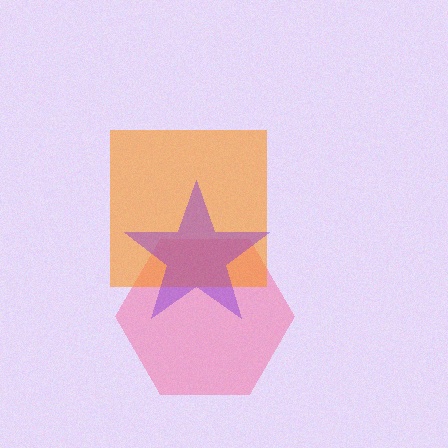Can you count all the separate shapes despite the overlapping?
Yes, there are 3 separate shapes.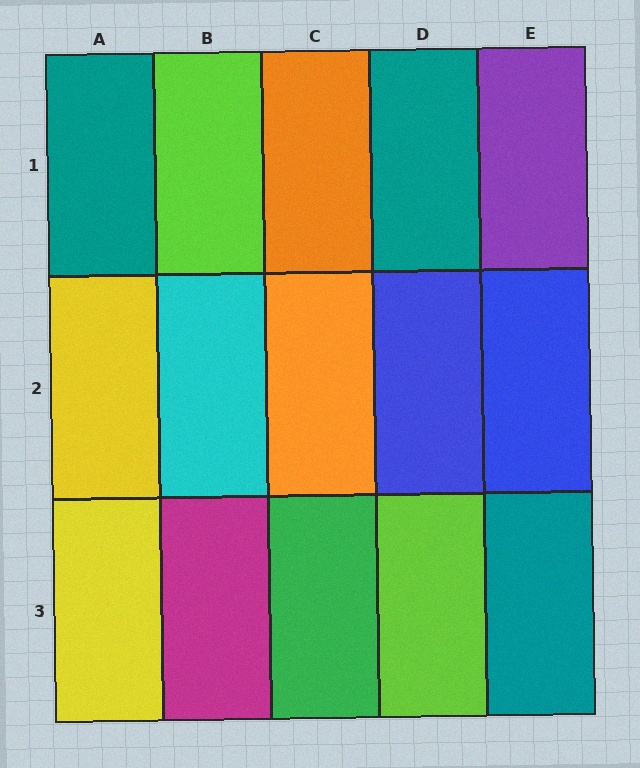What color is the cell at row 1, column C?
Orange.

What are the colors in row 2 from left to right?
Yellow, cyan, orange, blue, blue.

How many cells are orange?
2 cells are orange.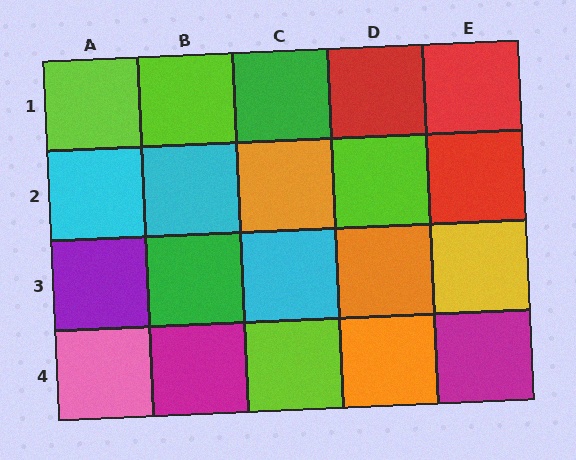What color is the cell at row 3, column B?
Green.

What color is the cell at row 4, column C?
Lime.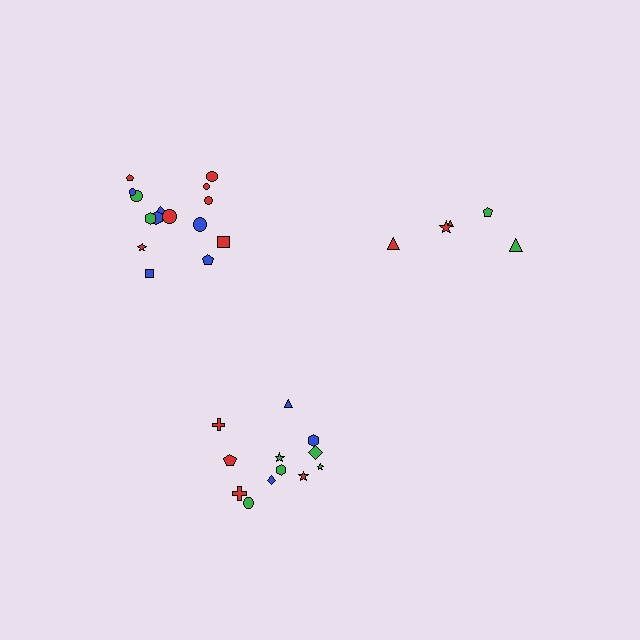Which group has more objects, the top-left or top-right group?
The top-left group.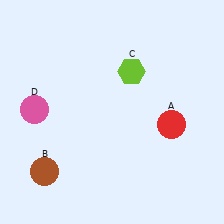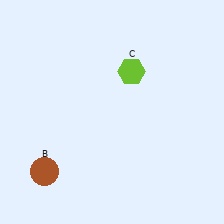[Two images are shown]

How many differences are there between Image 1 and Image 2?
There are 2 differences between the two images.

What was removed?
The red circle (A), the pink circle (D) were removed in Image 2.